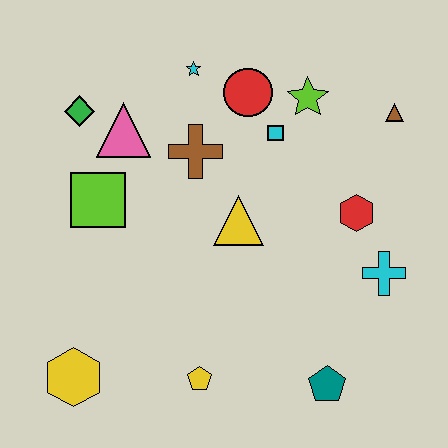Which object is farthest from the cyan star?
The teal pentagon is farthest from the cyan star.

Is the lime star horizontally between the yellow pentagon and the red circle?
No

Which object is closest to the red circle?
The cyan square is closest to the red circle.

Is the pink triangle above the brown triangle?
No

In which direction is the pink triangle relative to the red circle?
The pink triangle is to the left of the red circle.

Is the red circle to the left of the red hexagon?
Yes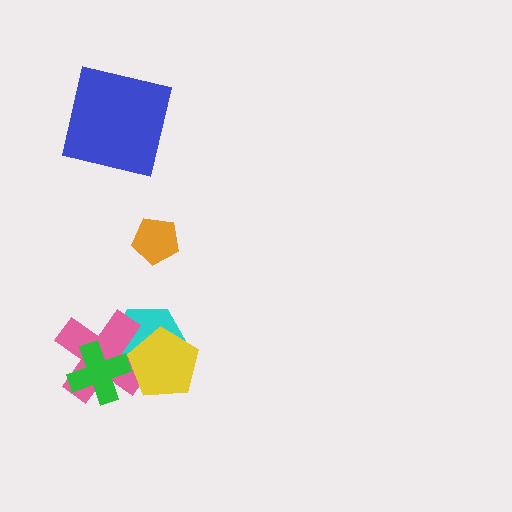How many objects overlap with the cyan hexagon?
3 objects overlap with the cyan hexagon.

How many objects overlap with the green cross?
2 objects overlap with the green cross.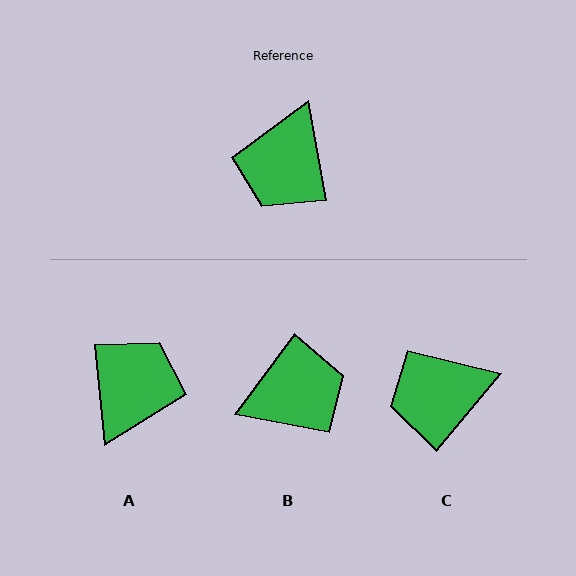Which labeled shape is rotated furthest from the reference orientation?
A, about 176 degrees away.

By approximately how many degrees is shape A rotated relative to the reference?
Approximately 176 degrees counter-clockwise.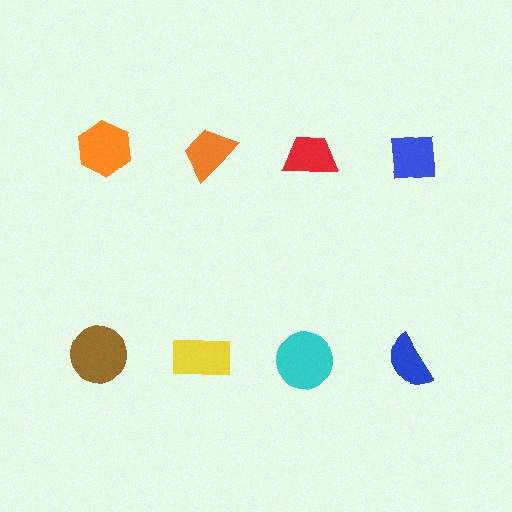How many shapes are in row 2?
4 shapes.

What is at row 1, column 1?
An orange hexagon.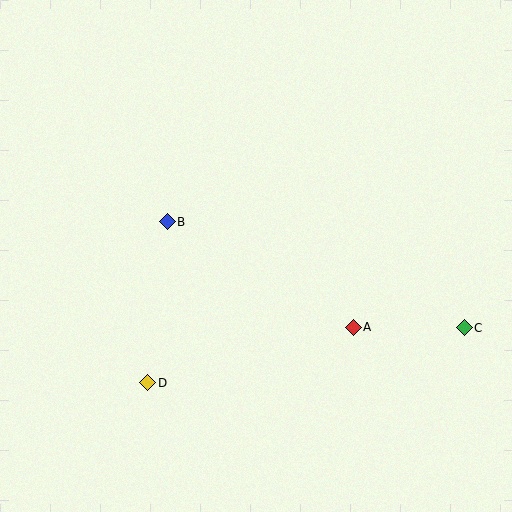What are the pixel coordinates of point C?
Point C is at (464, 328).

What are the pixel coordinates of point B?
Point B is at (167, 222).